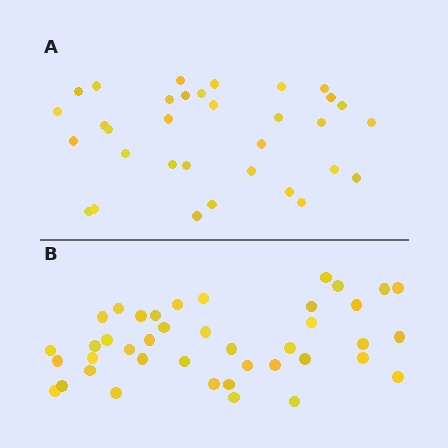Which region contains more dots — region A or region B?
Region B (the bottom region) has more dots.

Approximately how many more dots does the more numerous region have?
Region B has roughly 8 or so more dots than region A.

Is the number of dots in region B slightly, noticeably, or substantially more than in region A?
Region B has only slightly more — the two regions are fairly close. The ratio is roughly 1.2 to 1.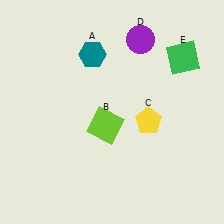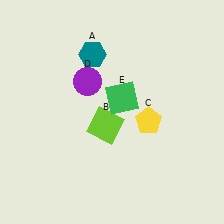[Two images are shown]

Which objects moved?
The objects that moved are: the purple circle (D), the green square (E).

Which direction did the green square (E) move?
The green square (E) moved left.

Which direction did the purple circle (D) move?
The purple circle (D) moved left.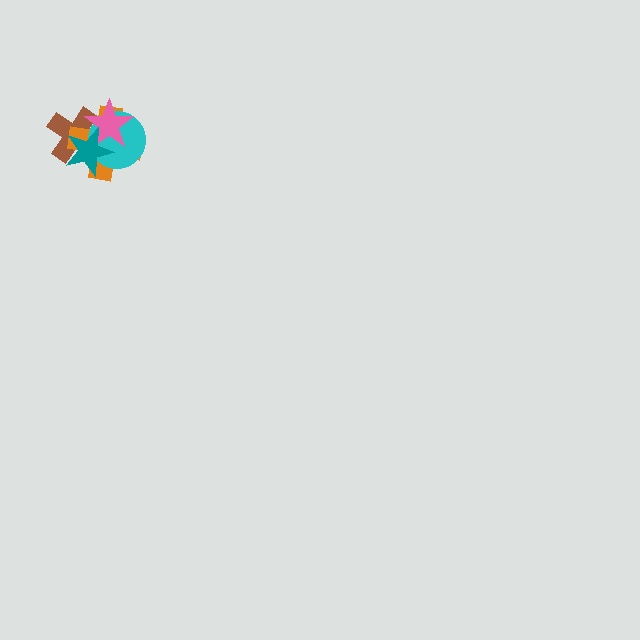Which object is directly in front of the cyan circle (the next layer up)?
The pink star is directly in front of the cyan circle.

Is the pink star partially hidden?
Yes, it is partially covered by another shape.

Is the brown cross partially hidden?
Yes, it is partially covered by another shape.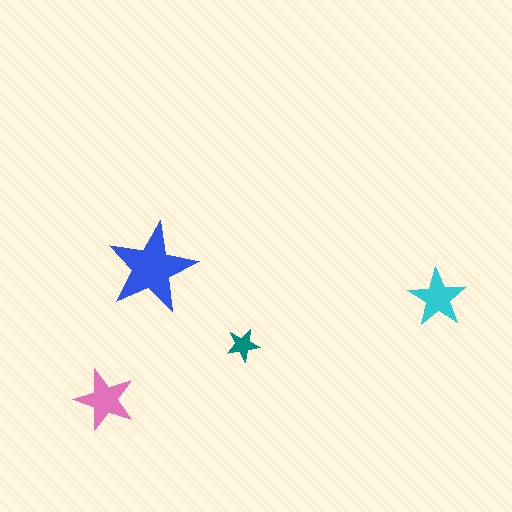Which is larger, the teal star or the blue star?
The blue one.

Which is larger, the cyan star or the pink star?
The pink one.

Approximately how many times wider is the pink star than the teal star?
About 2 times wider.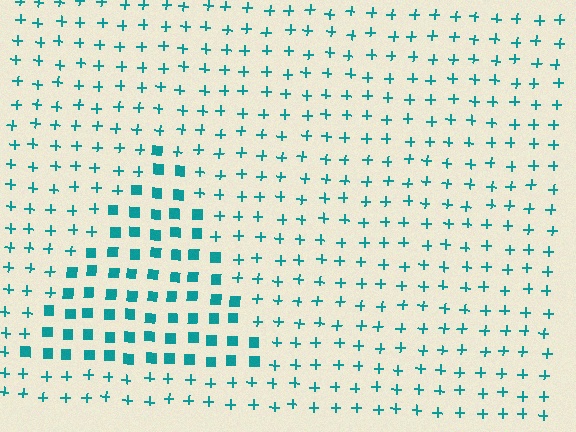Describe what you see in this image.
The image is filled with small teal elements arranged in a uniform grid. A triangle-shaped region contains squares, while the surrounding area contains plus signs. The boundary is defined purely by the change in element shape.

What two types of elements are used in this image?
The image uses squares inside the triangle region and plus signs outside it.